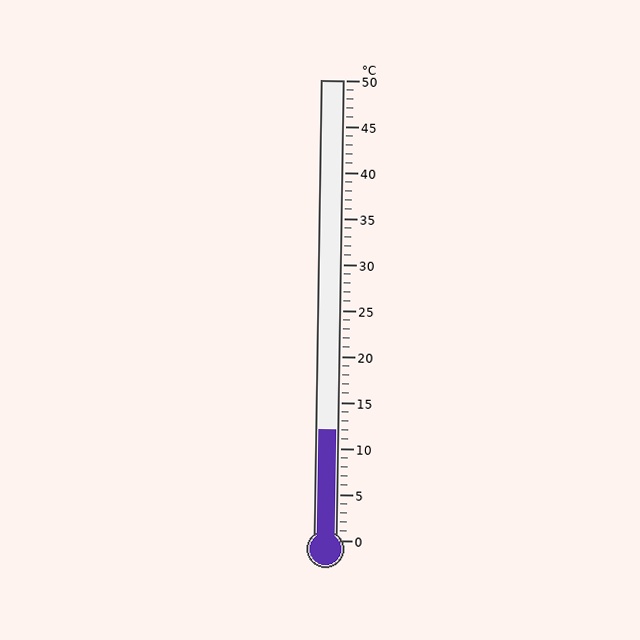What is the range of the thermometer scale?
The thermometer scale ranges from 0°C to 50°C.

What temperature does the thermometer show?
The thermometer shows approximately 12°C.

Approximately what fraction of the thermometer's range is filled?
The thermometer is filled to approximately 25% of its range.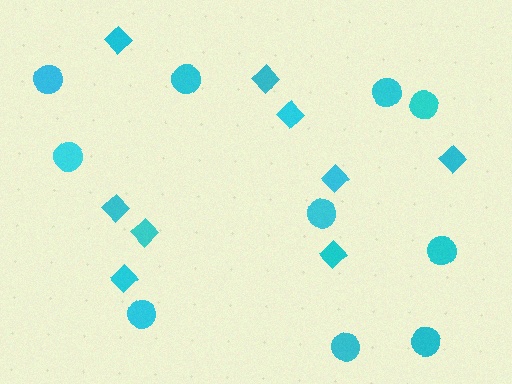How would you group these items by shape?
There are 2 groups: one group of diamonds (9) and one group of circles (10).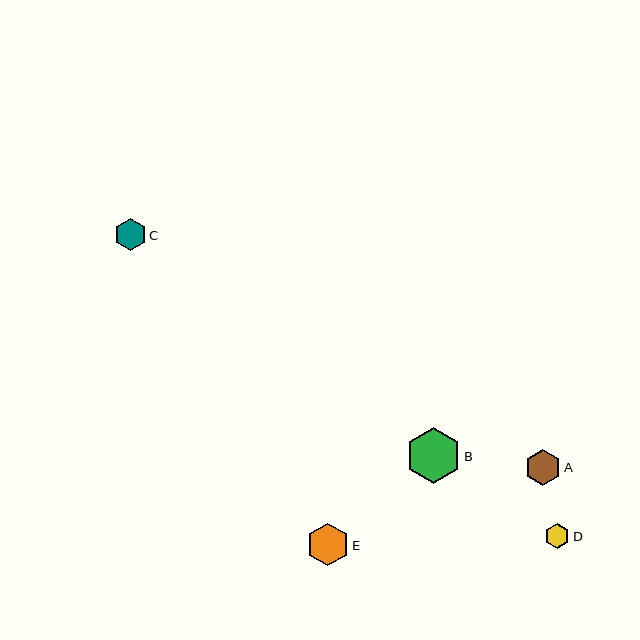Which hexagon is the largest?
Hexagon B is the largest with a size of approximately 56 pixels.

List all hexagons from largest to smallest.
From largest to smallest: B, E, A, C, D.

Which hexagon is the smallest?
Hexagon D is the smallest with a size of approximately 25 pixels.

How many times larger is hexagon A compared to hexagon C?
Hexagon A is approximately 1.1 times the size of hexagon C.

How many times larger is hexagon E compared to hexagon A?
Hexagon E is approximately 1.2 times the size of hexagon A.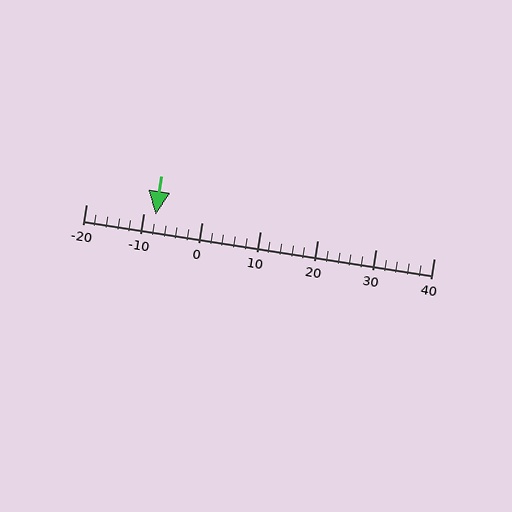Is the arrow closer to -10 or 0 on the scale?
The arrow is closer to -10.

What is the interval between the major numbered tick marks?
The major tick marks are spaced 10 units apart.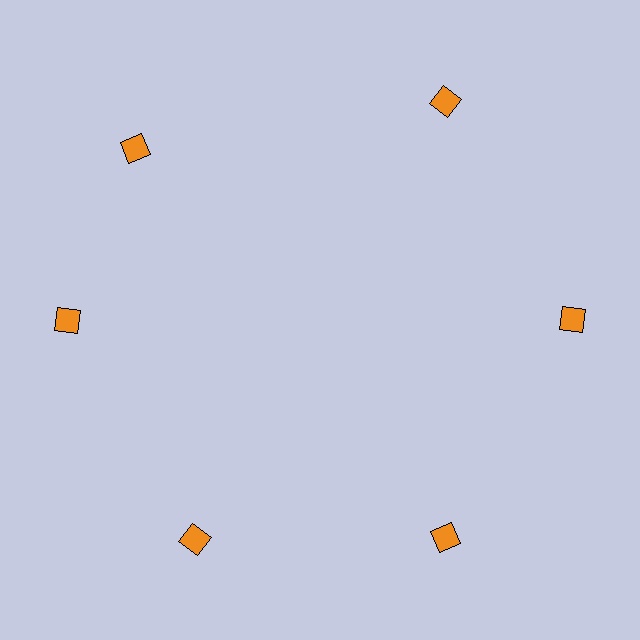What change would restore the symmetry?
The symmetry would be restored by rotating it back into even spacing with its neighbors so that all 6 diamonds sit at equal angles and equal distance from the center.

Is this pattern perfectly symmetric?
No. The 6 orange diamonds are arranged in a ring, but one element near the 11 o'clock position is rotated out of alignment along the ring, breaking the 6-fold rotational symmetry.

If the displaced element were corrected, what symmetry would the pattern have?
It would have 6-fold rotational symmetry — the pattern would map onto itself every 60 degrees.